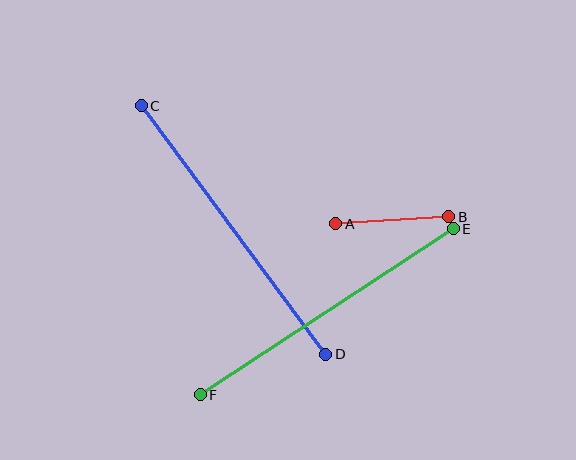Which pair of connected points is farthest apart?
Points C and D are farthest apart.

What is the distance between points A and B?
The distance is approximately 113 pixels.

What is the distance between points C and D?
The distance is approximately 309 pixels.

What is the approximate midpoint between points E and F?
The midpoint is at approximately (327, 312) pixels.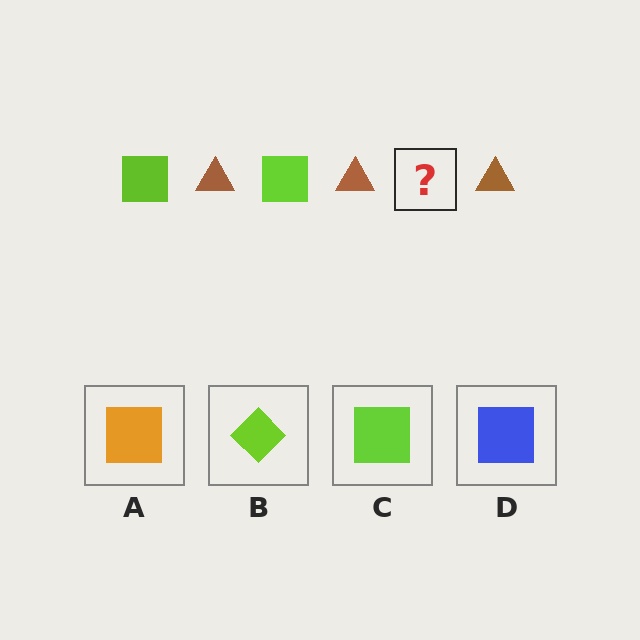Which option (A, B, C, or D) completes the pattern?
C.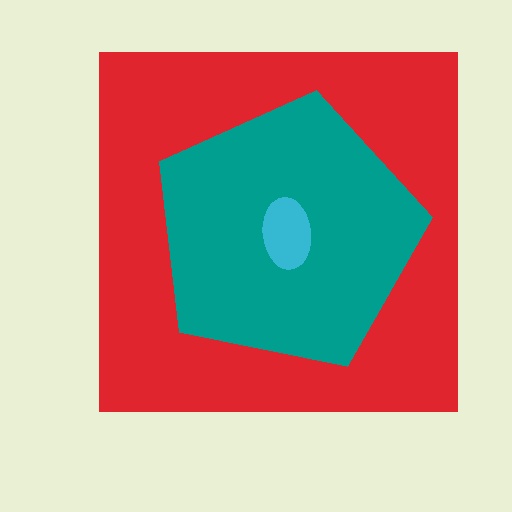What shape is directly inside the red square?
The teal pentagon.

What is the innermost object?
The cyan ellipse.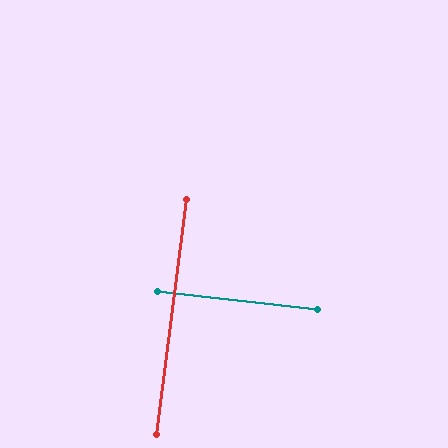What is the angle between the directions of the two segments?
Approximately 89 degrees.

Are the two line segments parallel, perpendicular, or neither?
Perpendicular — they meet at approximately 89°.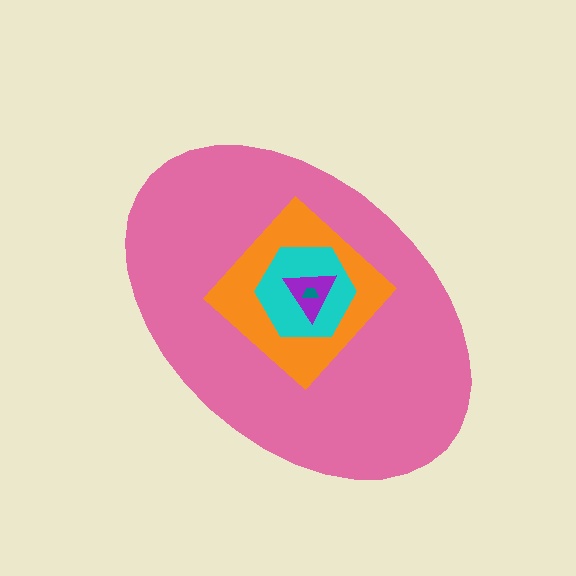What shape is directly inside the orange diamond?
The cyan hexagon.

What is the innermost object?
The teal trapezoid.